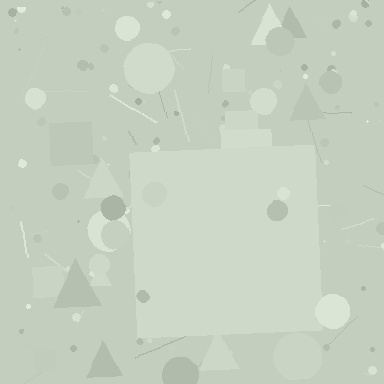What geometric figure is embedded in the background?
A square is embedded in the background.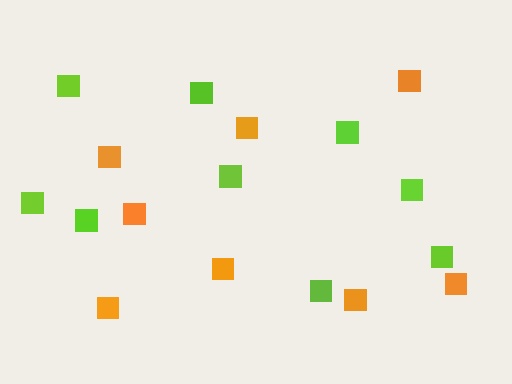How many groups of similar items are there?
There are 2 groups: one group of lime squares (9) and one group of orange squares (8).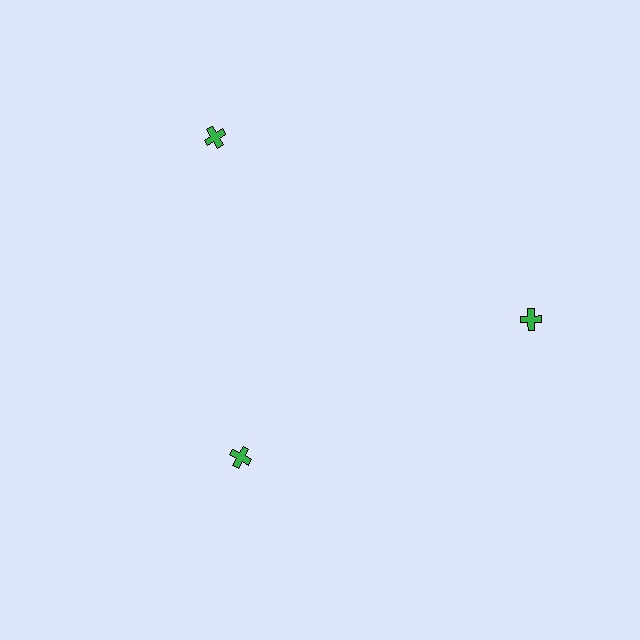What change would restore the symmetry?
The symmetry would be restored by moving it outward, back onto the ring so that all 3 crosses sit at equal angles and equal distance from the center.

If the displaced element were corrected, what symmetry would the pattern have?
It would have 3-fold rotational symmetry — the pattern would map onto itself every 120 degrees.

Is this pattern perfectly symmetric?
No. The 3 green crosses are arranged in a ring, but one element near the 7 o'clock position is pulled inward toward the center, breaking the 3-fold rotational symmetry.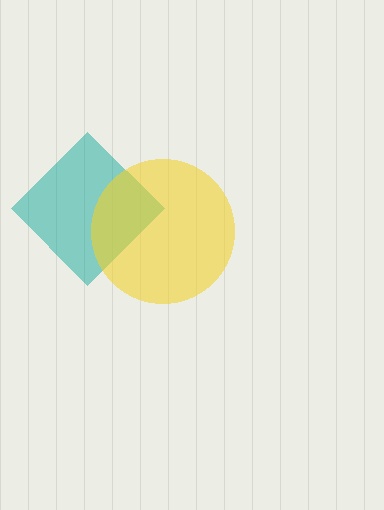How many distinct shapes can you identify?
There are 2 distinct shapes: a teal diamond, a yellow circle.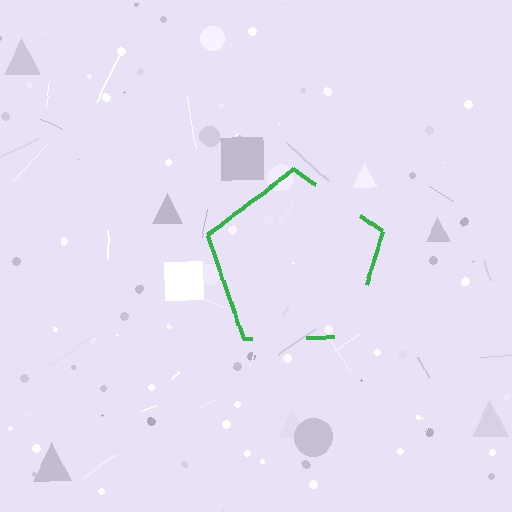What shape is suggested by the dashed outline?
The dashed outline suggests a pentagon.